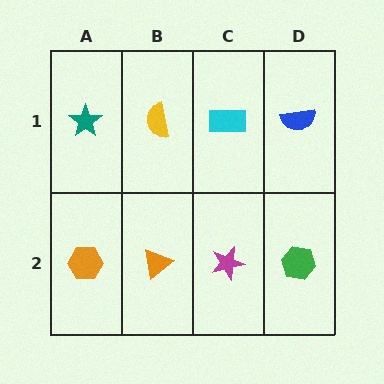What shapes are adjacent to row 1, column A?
An orange hexagon (row 2, column A), a yellow semicircle (row 1, column B).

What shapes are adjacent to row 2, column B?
A yellow semicircle (row 1, column B), an orange hexagon (row 2, column A), a magenta star (row 2, column C).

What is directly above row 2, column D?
A blue semicircle.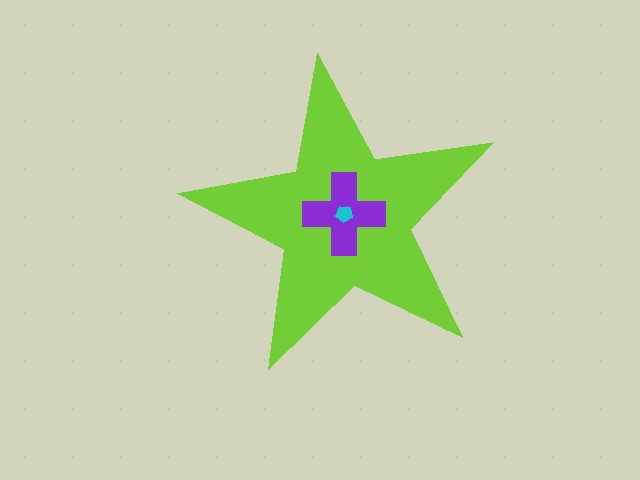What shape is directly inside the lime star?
The purple cross.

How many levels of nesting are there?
3.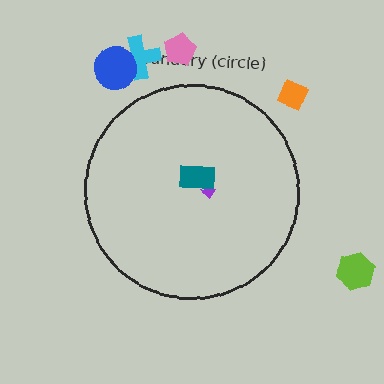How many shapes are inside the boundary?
2 inside, 5 outside.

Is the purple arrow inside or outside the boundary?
Inside.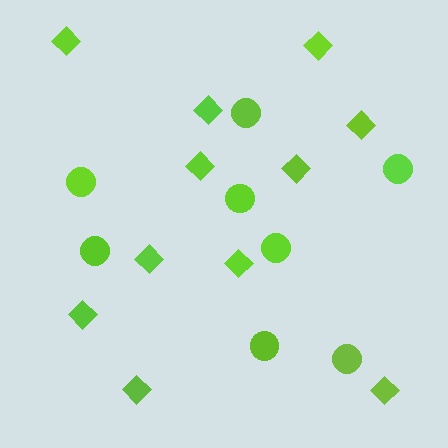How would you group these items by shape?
There are 2 groups: one group of circles (8) and one group of diamonds (11).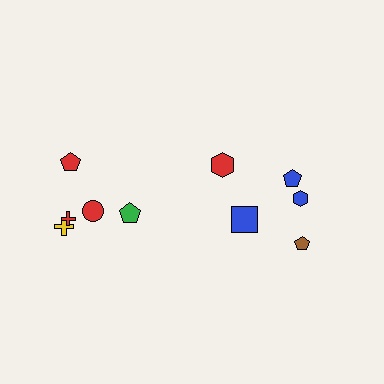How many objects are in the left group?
There are 6 objects.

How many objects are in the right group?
There are 4 objects.